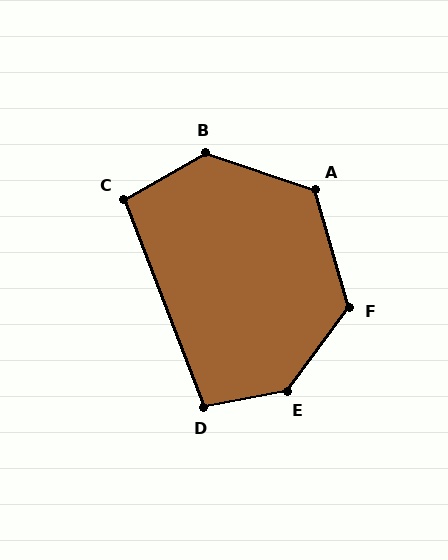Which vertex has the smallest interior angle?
C, at approximately 99 degrees.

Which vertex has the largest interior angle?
E, at approximately 137 degrees.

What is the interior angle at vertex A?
Approximately 125 degrees (obtuse).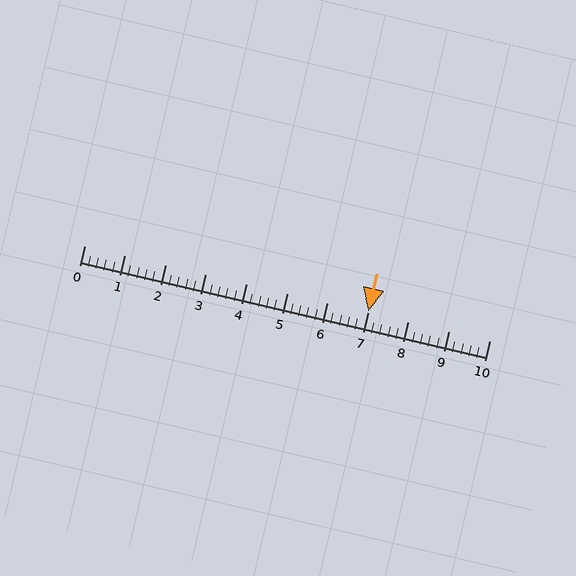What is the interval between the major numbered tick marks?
The major tick marks are spaced 1 units apart.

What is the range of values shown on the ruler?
The ruler shows values from 0 to 10.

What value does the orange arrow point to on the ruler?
The orange arrow points to approximately 7.0.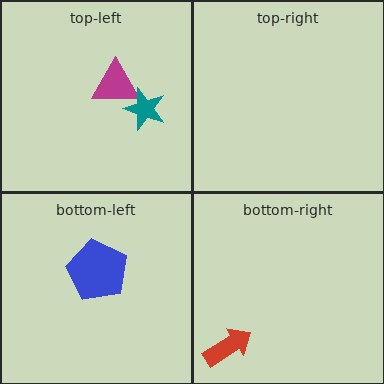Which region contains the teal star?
The top-left region.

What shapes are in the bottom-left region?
The blue pentagon.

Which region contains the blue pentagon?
The bottom-left region.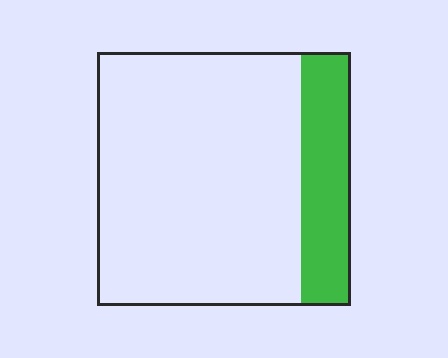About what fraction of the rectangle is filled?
About one fifth (1/5).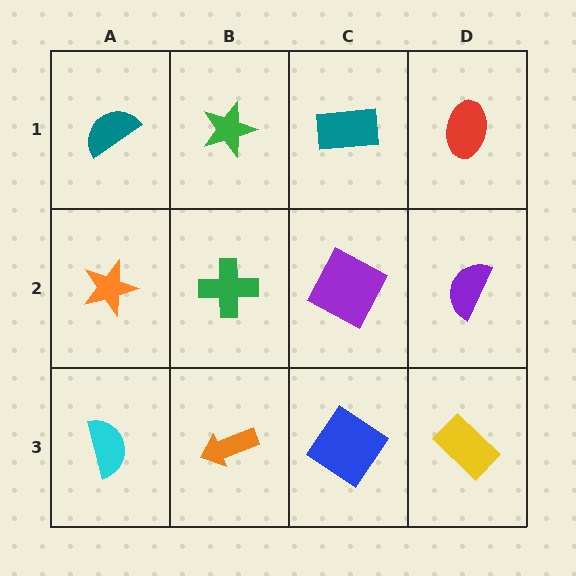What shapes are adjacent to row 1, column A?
An orange star (row 2, column A), a green star (row 1, column B).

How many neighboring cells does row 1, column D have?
2.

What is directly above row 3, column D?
A purple semicircle.